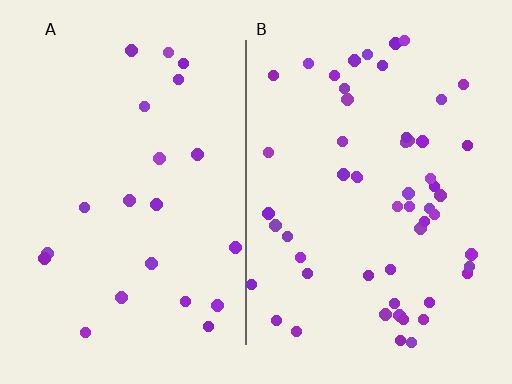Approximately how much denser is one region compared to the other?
Approximately 2.5× — region B over region A.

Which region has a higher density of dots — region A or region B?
B (the right).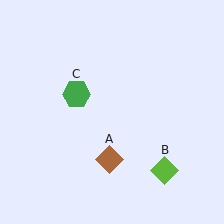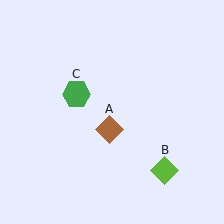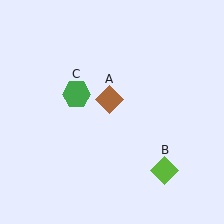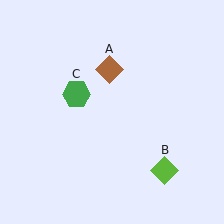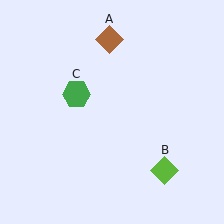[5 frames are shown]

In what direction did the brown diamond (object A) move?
The brown diamond (object A) moved up.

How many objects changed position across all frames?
1 object changed position: brown diamond (object A).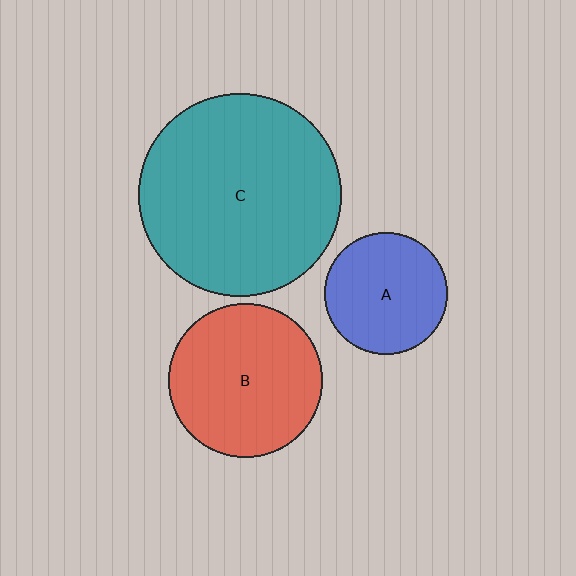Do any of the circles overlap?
No, none of the circles overlap.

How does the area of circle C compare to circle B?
Approximately 1.7 times.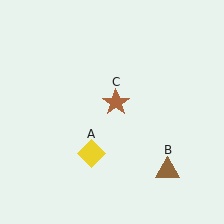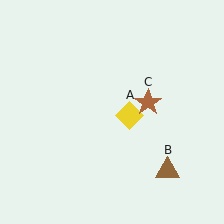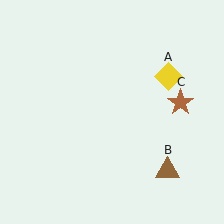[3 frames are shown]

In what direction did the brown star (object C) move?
The brown star (object C) moved right.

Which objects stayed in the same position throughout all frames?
Brown triangle (object B) remained stationary.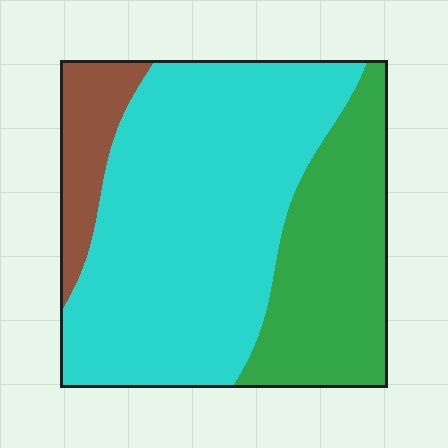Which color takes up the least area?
Brown, at roughly 10%.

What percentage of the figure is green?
Green takes up about one quarter (1/4) of the figure.